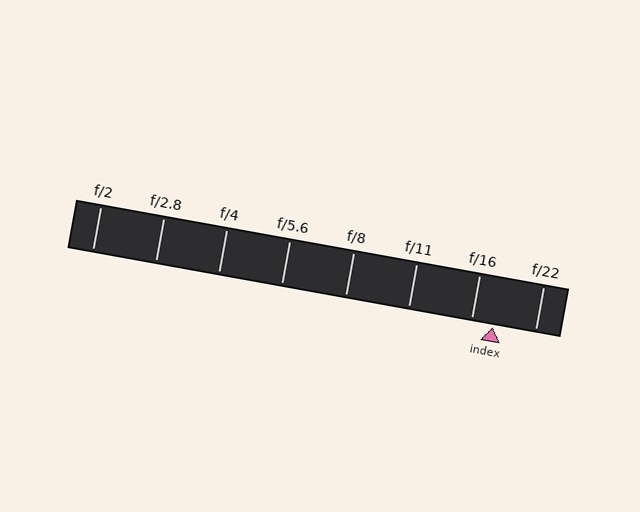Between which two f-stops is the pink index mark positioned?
The index mark is between f/16 and f/22.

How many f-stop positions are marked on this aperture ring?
There are 8 f-stop positions marked.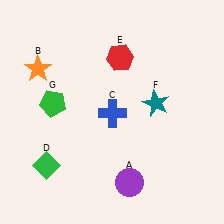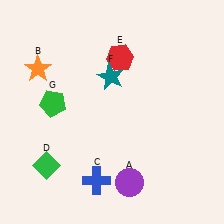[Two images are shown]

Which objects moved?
The objects that moved are: the blue cross (C), the teal star (F).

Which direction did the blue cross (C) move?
The blue cross (C) moved down.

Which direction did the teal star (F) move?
The teal star (F) moved left.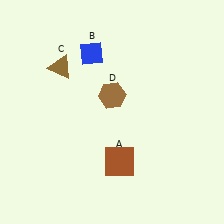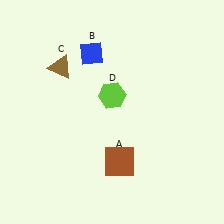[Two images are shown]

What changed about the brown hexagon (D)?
In Image 1, D is brown. In Image 2, it changed to lime.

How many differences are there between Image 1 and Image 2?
There is 1 difference between the two images.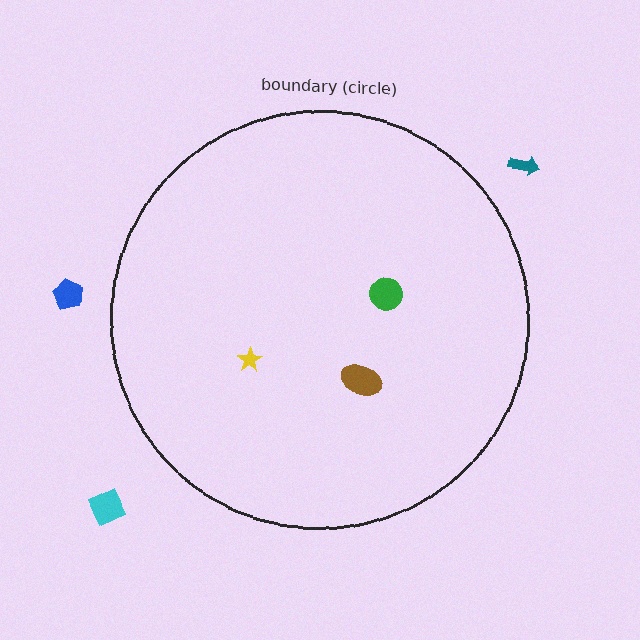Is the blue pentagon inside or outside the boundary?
Outside.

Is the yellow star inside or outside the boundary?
Inside.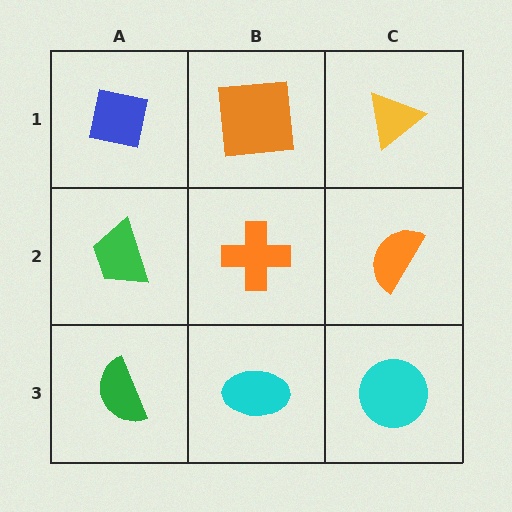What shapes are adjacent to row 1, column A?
A green trapezoid (row 2, column A), an orange square (row 1, column B).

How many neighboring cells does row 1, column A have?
2.